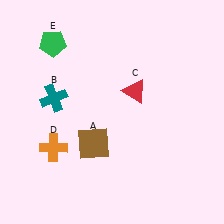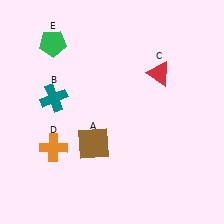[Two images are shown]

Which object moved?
The red triangle (C) moved right.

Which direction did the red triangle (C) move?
The red triangle (C) moved right.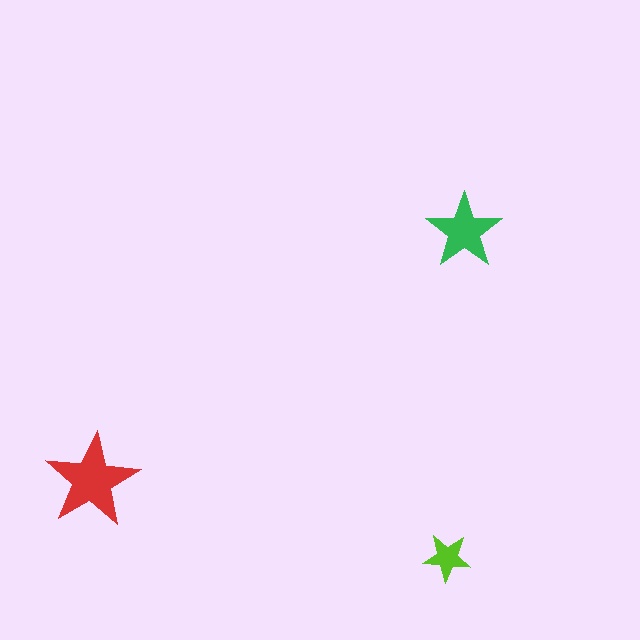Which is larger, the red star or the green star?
The red one.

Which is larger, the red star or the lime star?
The red one.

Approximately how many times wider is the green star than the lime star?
About 1.5 times wider.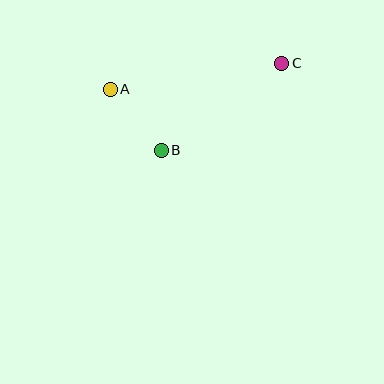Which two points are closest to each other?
Points A and B are closest to each other.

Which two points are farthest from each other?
Points A and C are farthest from each other.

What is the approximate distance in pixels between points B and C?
The distance between B and C is approximately 149 pixels.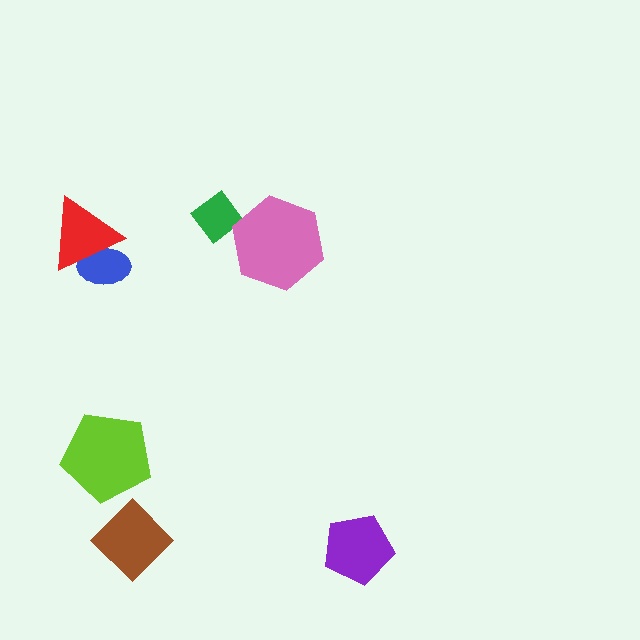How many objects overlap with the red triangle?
1 object overlaps with the red triangle.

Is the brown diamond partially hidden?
No, no other shape covers it.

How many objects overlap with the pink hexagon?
1 object overlaps with the pink hexagon.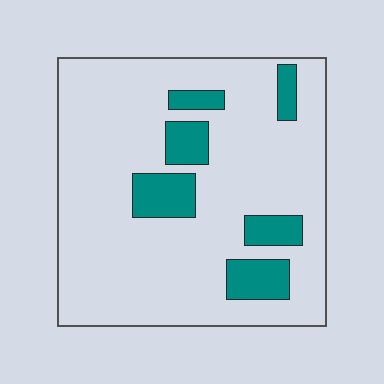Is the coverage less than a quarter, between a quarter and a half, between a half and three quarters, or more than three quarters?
Less than a quarter.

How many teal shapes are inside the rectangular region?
6.